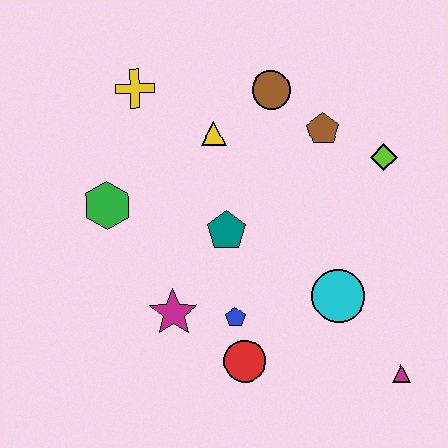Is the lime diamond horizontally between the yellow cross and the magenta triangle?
Yes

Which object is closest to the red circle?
The blue pentagon is closest to the red circle.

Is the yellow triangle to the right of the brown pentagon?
No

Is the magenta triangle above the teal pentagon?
No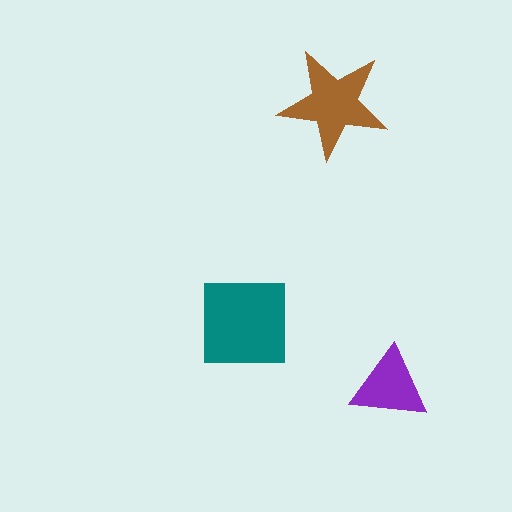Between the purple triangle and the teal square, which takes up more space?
The teal square.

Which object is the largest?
The teal square.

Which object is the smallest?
The purple triangle.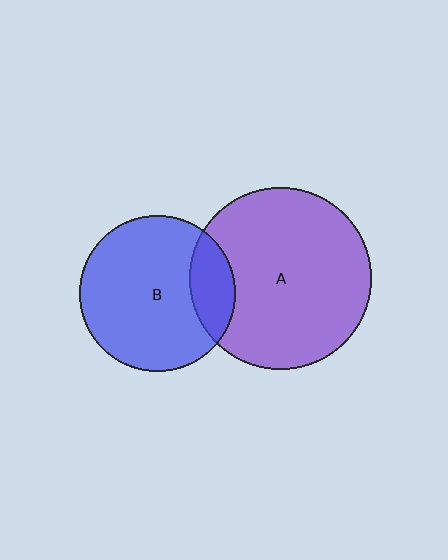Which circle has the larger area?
Circle A (purple).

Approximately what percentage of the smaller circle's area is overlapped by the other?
Approximately 20%.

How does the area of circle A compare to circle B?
Approximately 1.4 times.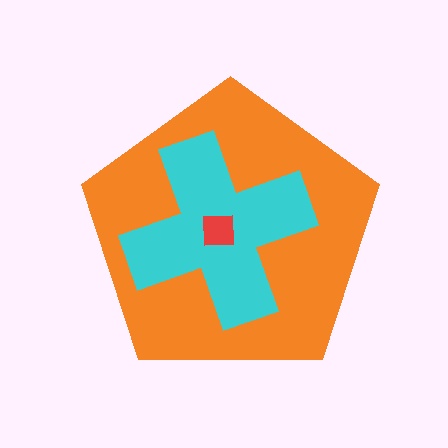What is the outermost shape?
The orange pentagon.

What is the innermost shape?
The red square.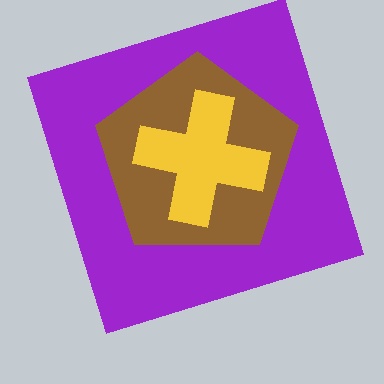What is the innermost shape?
The yellow cross.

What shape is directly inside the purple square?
The brown pentagon.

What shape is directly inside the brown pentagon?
The yellow cross.